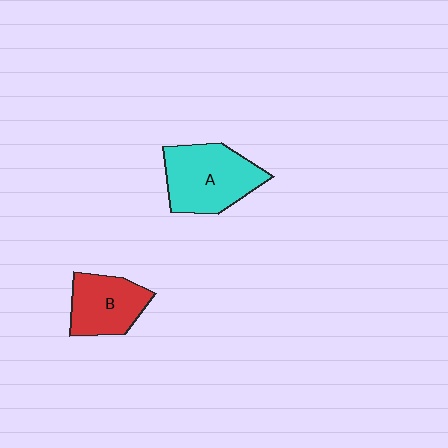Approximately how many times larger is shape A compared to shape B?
Approximately 1.4 times.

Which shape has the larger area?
Shape A (cyan).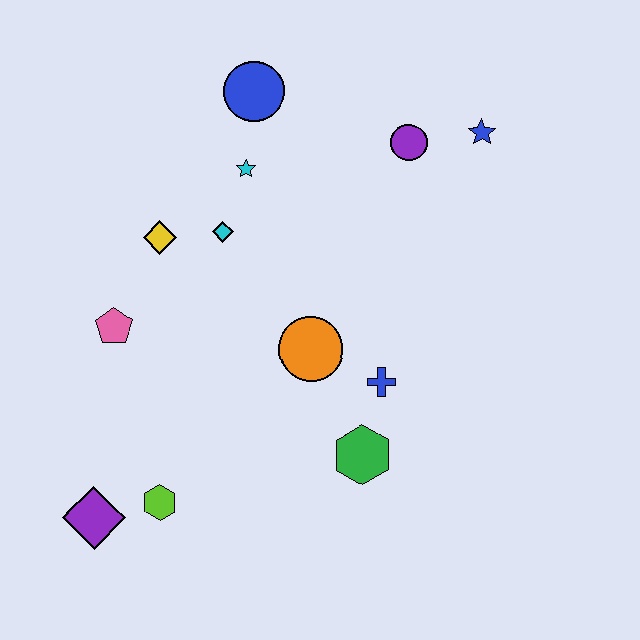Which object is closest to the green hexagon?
The blue cross is closest to the green hexagon.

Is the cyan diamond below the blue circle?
Yes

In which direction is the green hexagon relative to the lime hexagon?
The green hexagon is to the right of the lime hexagon.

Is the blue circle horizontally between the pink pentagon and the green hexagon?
Yes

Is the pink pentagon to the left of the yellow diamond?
Yes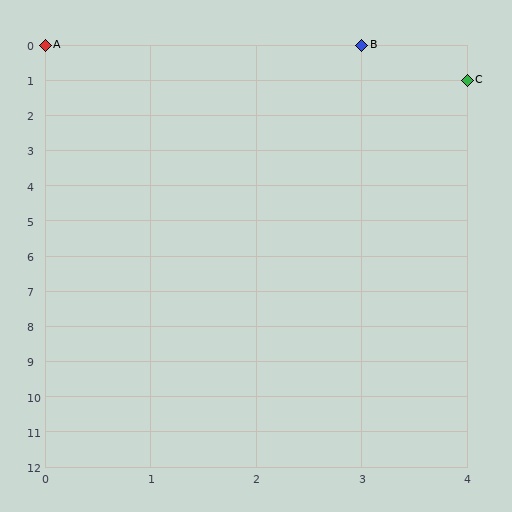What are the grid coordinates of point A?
Point A is at grid coordinates (0, 0).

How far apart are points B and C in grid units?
Points B and C are 1 column and 1 row apart (about 1.4 grid units diagonally).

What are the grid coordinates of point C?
Point C is at grid coordinates (4, 1).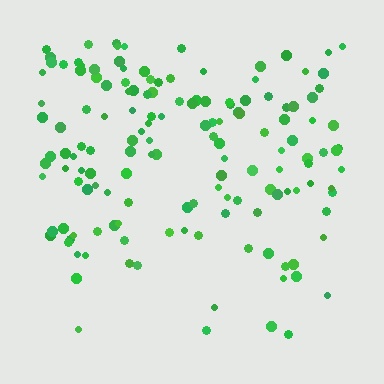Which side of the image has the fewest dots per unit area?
The bottom.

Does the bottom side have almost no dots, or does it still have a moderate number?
Still a moderate number, just noticeably fewer than the top.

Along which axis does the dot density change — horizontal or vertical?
Vertical.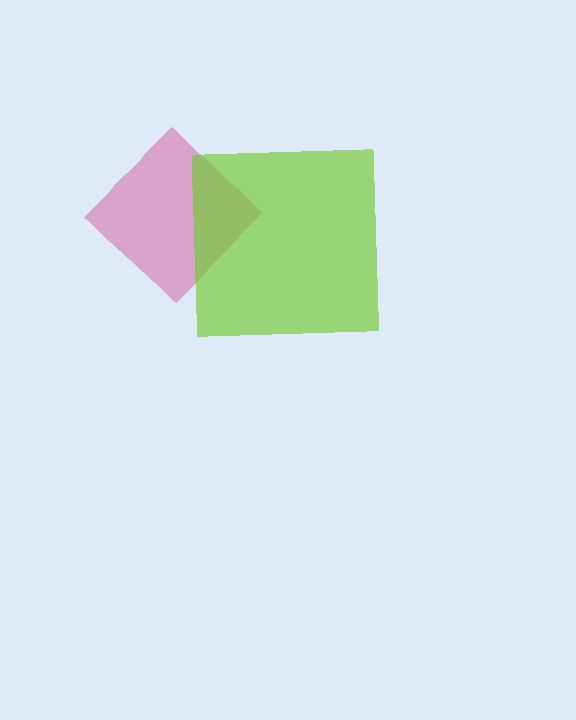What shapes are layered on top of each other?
The layered shapes are: a magenta diamond, a lime square.